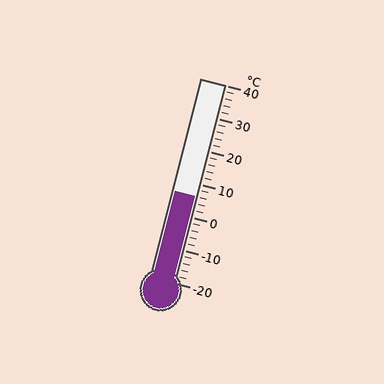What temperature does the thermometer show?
The thermometer shows approximately 6°C.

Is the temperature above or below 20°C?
The temperature is below 20°C.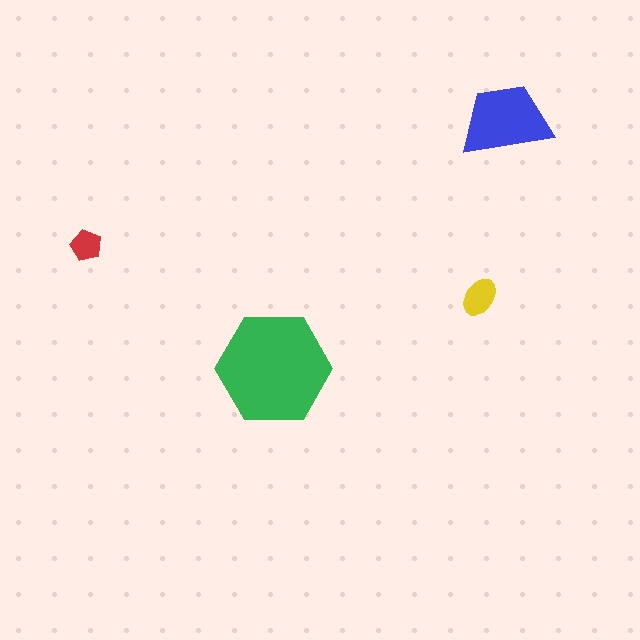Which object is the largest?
The green hexagon.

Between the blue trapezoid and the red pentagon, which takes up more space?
The blue trapezoid.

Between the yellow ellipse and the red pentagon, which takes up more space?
The yellow ellipse.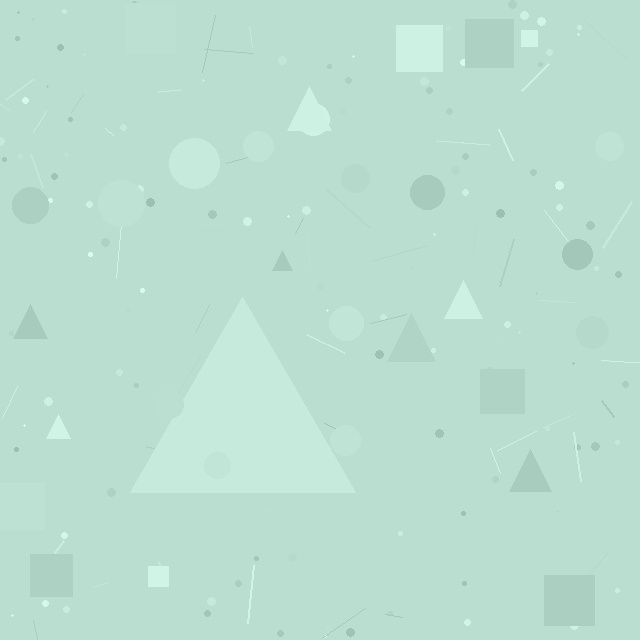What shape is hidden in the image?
A triangle is hidden in the image.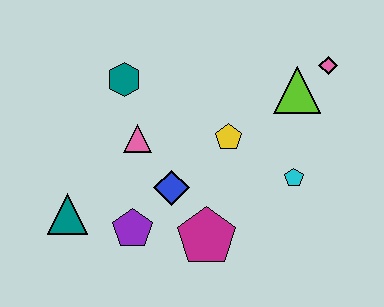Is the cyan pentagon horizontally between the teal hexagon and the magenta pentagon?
No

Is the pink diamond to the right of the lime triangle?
Yes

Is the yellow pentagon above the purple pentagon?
Yes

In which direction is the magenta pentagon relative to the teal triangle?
The magenta pentagon is to the right of the teal triangle.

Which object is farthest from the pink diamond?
The teal triangle is farthest from the pink diamond.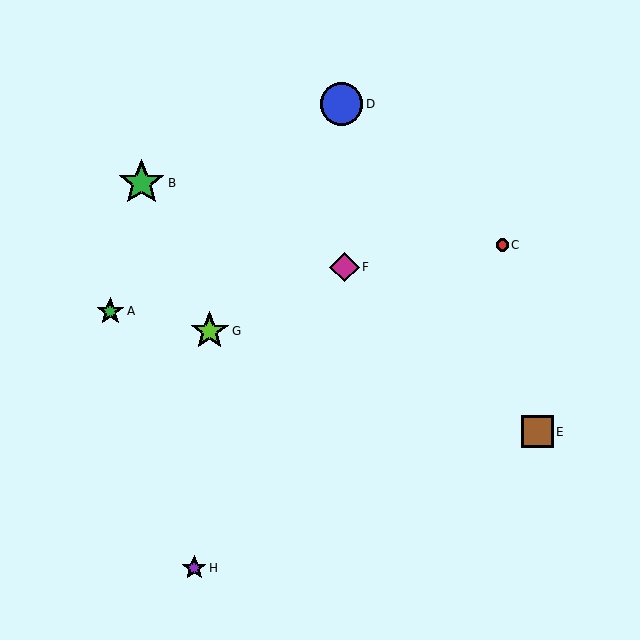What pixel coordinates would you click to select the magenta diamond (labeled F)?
Click at (344, 267) to select the magenta diamond F.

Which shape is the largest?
The green star (labeled B) is the largest.